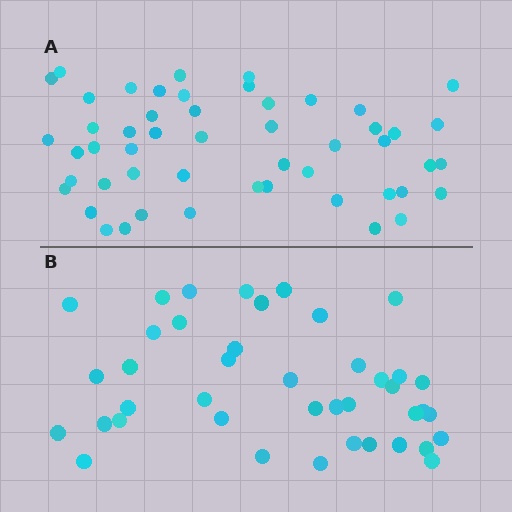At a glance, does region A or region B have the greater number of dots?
Region A (the top region) has more dots.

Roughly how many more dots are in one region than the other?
Region A has roughly 10 or so more dots than region B.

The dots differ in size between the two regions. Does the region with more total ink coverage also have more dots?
No. Region B has more total ink coverage because its dots are larger, but region A actually contains more individual dots. Total area can be misleading — the number of items is what matters here.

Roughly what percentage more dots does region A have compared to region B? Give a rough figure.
About 25% more.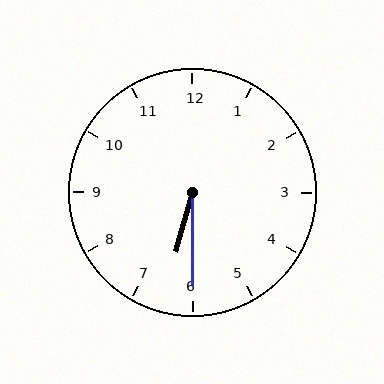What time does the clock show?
6:30.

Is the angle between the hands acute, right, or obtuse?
It is acute.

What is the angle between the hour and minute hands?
Approximately 15 degrees.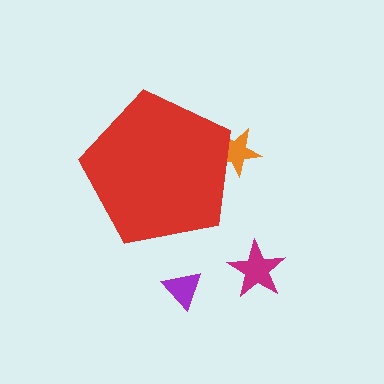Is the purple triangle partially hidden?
No, the purple triangle is fully visible.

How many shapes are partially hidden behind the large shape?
1 shape is partially hidden.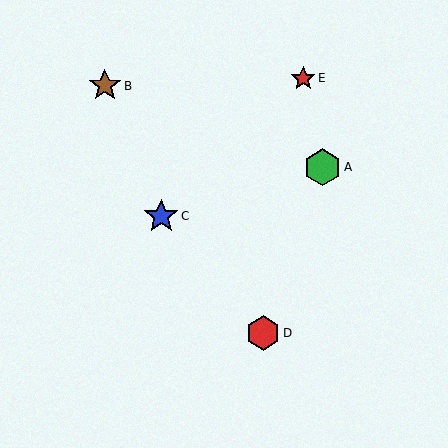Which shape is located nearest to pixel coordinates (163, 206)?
The blue star (labeled C) at (161, 216) is nearest to that location.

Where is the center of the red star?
The center of the red star is at (303, 78).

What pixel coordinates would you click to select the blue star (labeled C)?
Click at (161, 216) to select the blue star C.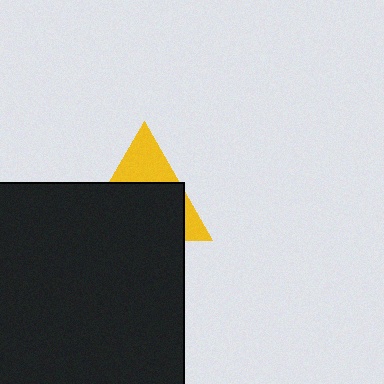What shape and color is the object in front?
The object in front is a black square.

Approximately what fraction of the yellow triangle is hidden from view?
Roughly 66% of the yellow triangle is hidden behind the black square.